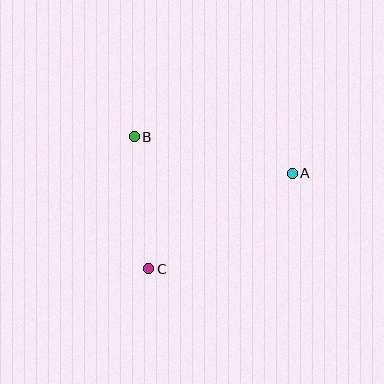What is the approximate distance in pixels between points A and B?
The distance between A and B is approximately 162 pixels.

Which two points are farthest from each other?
Points A and C are farthest from each other.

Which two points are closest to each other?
Points B and C are closest to each other.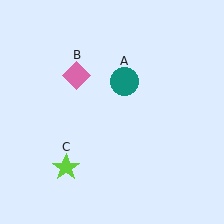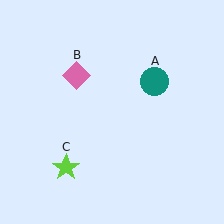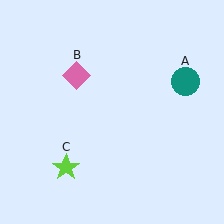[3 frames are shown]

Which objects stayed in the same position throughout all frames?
Pink diamond (object B) and lime star (object C) remained stationary.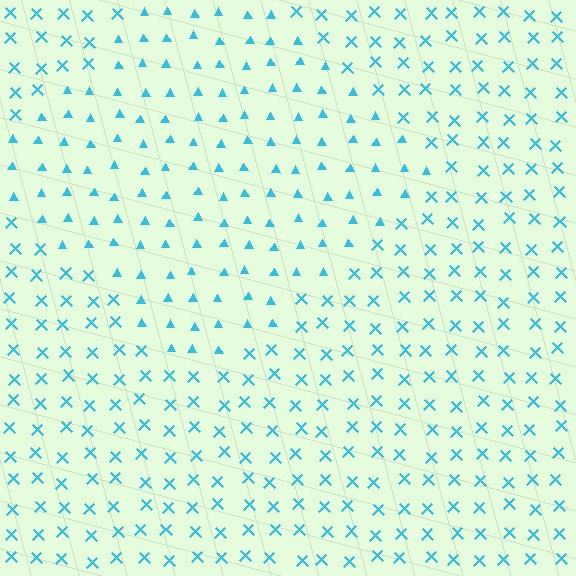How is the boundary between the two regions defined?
The boundary is defined by a change in element shape: triangles inside vs. X marks outside. All elements share the same color and spacing.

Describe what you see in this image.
The image is filled with small cyan elements arranged in a uniform grid. A diamond-shaped region contains triangles, while the surrounding area contains X marks. The boundary is defined purely by the change in element shape.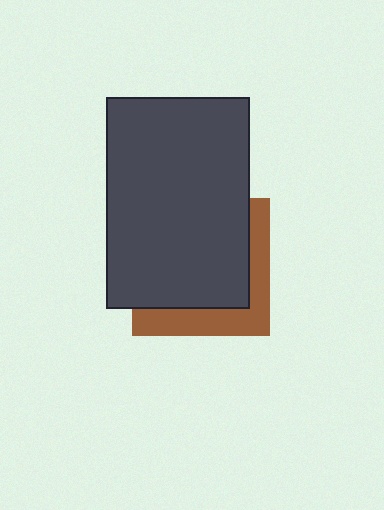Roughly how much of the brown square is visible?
A small part of it is visible (roughly 31%).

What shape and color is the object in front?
The object in front is a dark gray rectangle.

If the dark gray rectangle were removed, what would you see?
You would see the complete brown square.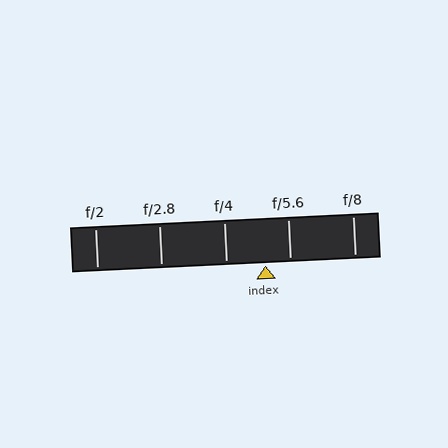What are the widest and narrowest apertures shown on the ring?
The widest aperture shown is f/2 and the narrowest is f/8.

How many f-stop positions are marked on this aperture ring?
There are 5 f-stop positions marked.